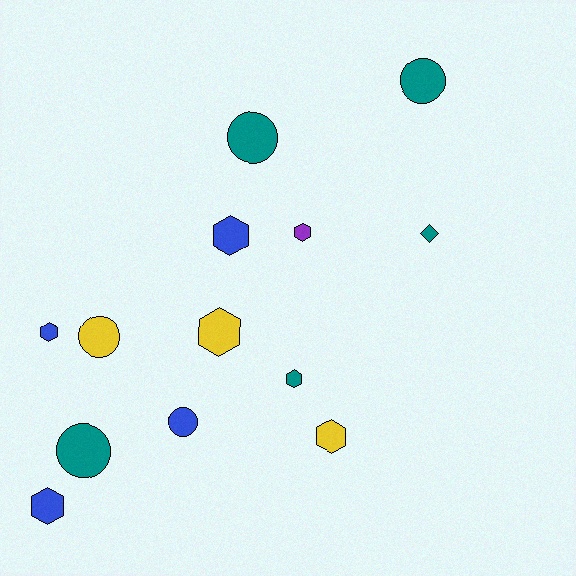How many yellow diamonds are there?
There are no yellow diamonds.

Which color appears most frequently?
Teal, with 5 objects.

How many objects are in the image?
There are 13 objects.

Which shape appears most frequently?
Hexagon, with 7 objects.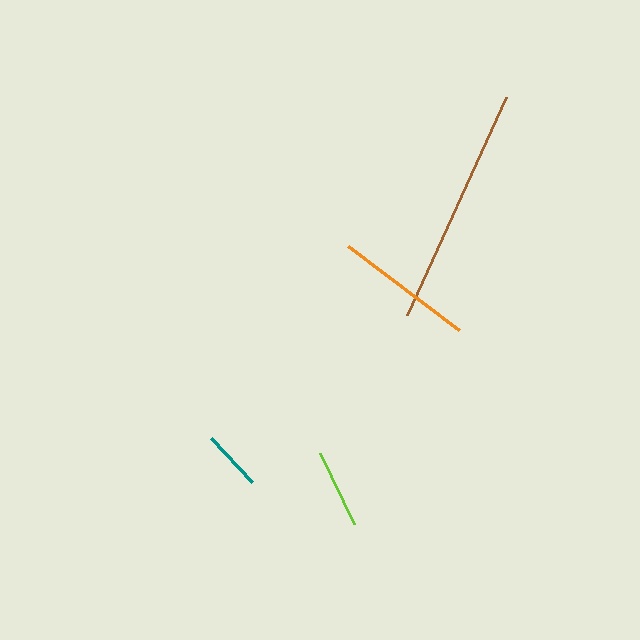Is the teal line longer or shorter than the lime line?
The lime line is longer than the teal line.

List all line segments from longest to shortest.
From longest to shortest: brown, orange, lime, teal.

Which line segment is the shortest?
The teal line is the shortest at approximately 60 pixels.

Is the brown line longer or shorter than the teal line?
The brown line is longer than the teal line.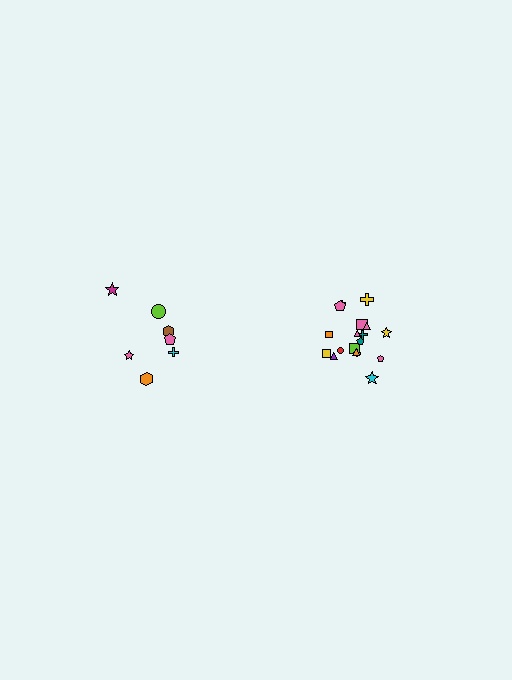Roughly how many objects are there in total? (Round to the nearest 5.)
Roughly 25 objects in total.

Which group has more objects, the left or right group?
The right group.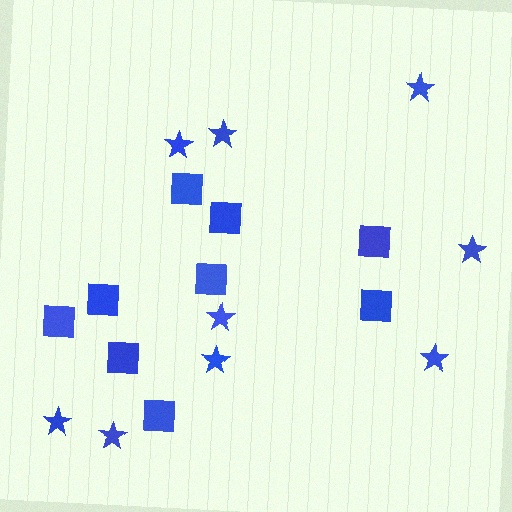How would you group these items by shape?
There are 2 groups: one group of stars (9) and one group of squares (9).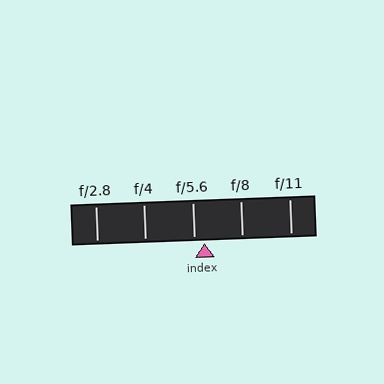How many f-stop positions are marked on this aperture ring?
There are 5 f-stop positions marked.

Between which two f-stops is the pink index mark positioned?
The index mark is between f/5.6 and f/8.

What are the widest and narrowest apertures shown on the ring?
The widest aperture shown is f/2.8 and the narrowest is f/11.